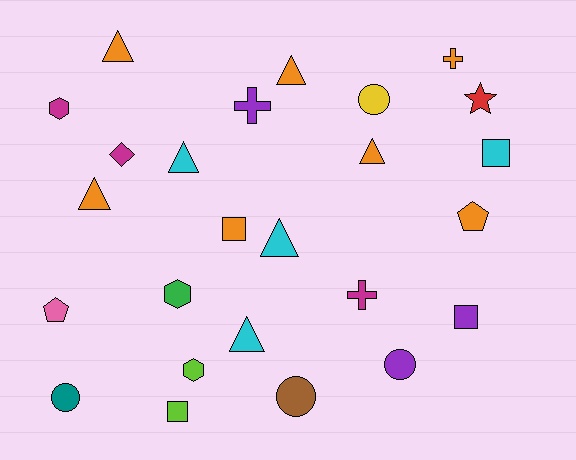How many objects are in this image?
There are 25 objects.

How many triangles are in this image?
There are 7 triangles.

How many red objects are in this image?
There is 1 red object.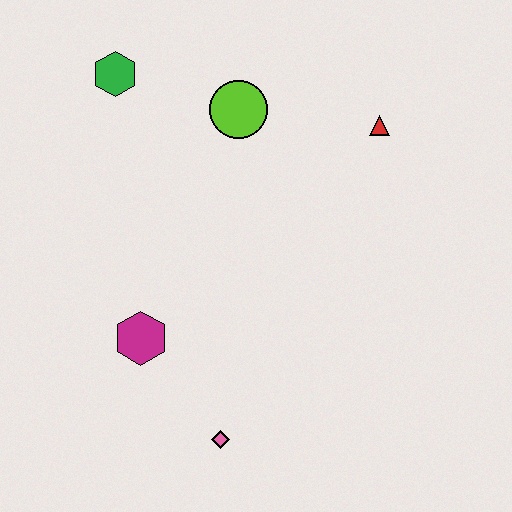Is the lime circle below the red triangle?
No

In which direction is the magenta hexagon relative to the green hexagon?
The magenta hexagon is below the green hexagon.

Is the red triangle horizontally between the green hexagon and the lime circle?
No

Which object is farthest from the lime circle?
The pink diamond is farthest from the lime circle.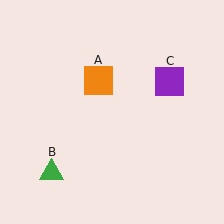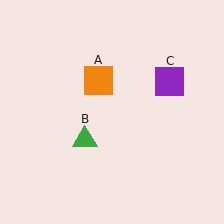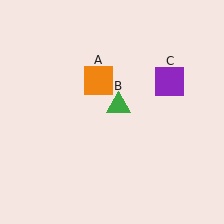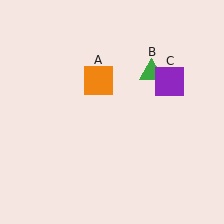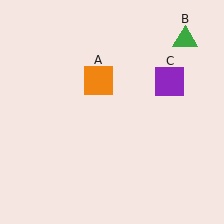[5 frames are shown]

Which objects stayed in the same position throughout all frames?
Orange square (object A) and purple square (object C) remained stationary.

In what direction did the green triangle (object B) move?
The green triangle (object B) moved up and to the right.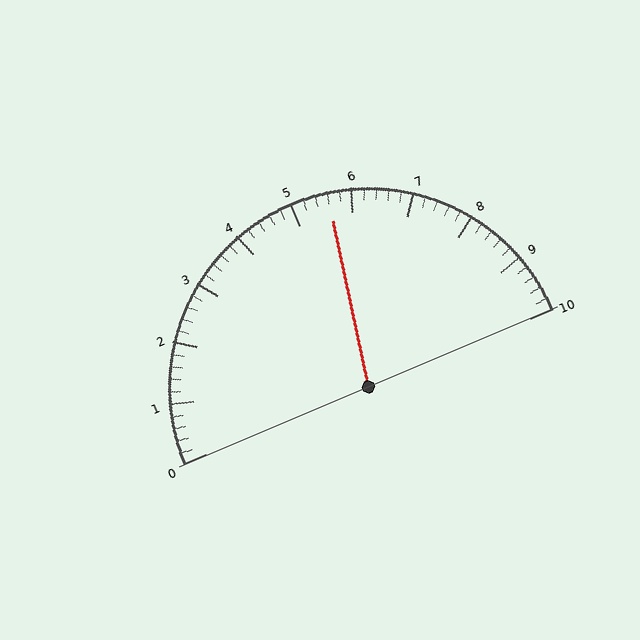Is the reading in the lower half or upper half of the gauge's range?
The reading is in the upper half of the range (0 to 10).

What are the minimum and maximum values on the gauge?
The gauge ranges from 0 to 10.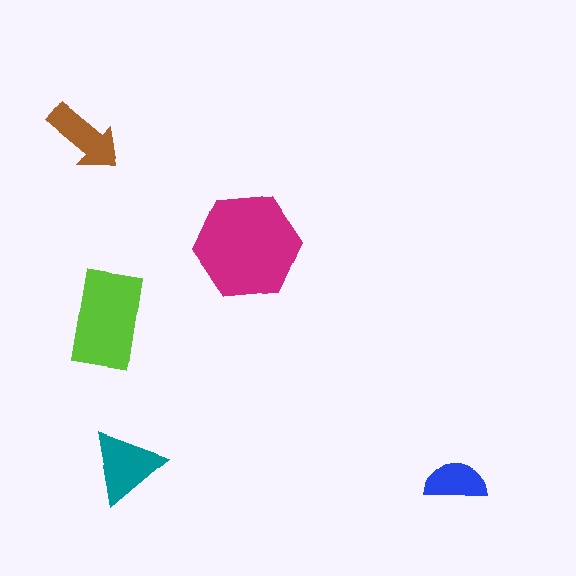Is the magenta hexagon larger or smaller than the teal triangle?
Larger.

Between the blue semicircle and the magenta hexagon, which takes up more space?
The magenta hexagon.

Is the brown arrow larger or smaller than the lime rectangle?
Smaller.